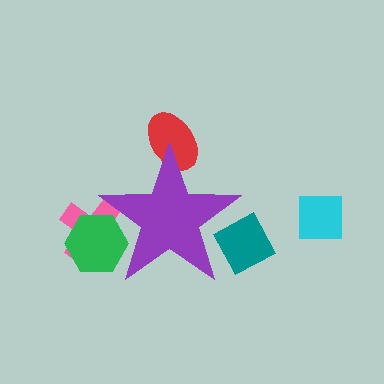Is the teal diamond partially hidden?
Yes, the teal diamond is partially hidden behind the purple star.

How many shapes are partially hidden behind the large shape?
4 shapes are partially hidden.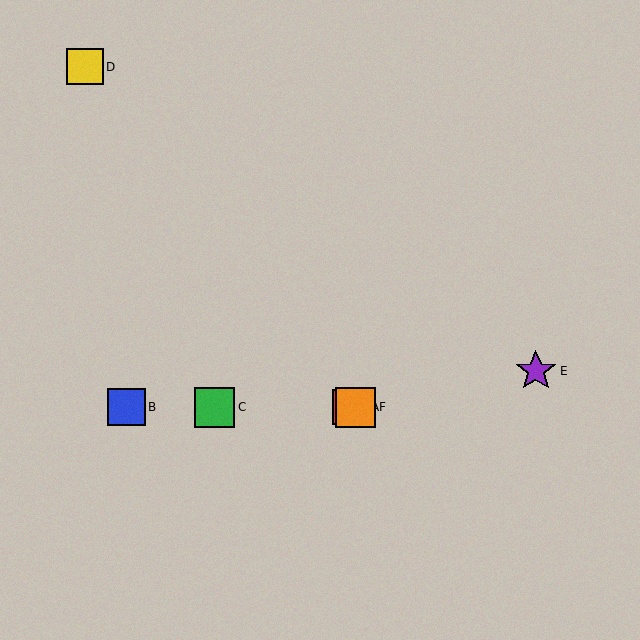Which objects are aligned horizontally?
Objects A, B, C, F are aligned horizontally.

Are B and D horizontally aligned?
No, B is at y≈407 and D is at y≈67.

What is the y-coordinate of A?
Object A is at y≈407.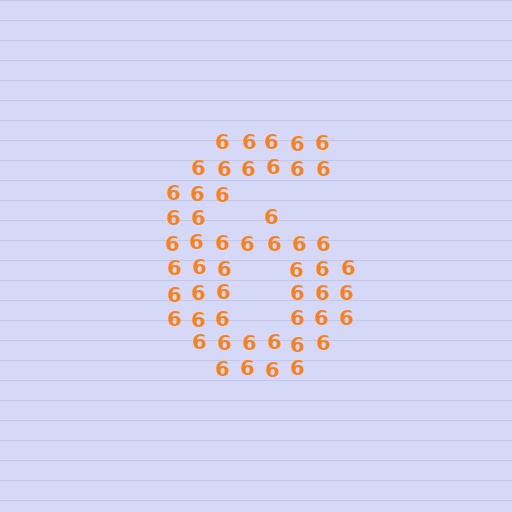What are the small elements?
The small elements are digit 6's.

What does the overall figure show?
The overall figure shows the digit 6.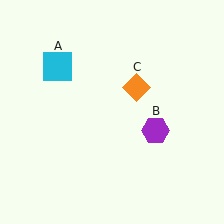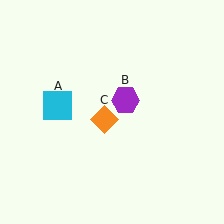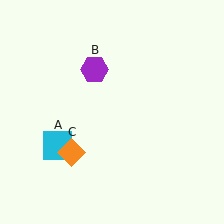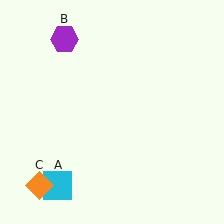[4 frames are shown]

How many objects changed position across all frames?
3 objects changed position: cyan square (object A), purple hexagon (object B), orange diamond (object C).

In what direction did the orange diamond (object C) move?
The orange diamond (object C) moved down and to the left.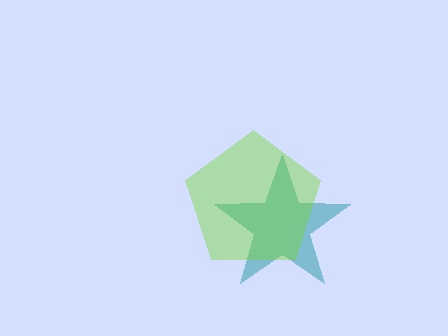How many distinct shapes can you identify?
There are 2 distinct shapes: a teal star, a lime pentagon.